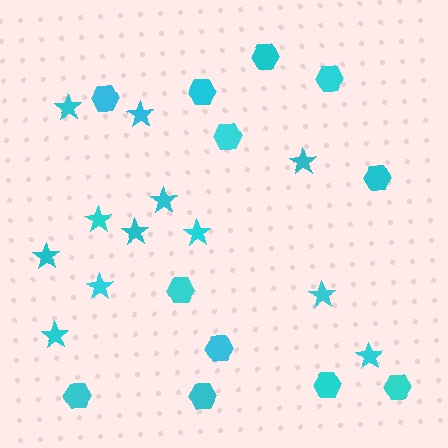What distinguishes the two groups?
There are 2 groups: one group of stars (12) and one group of hexagons (12).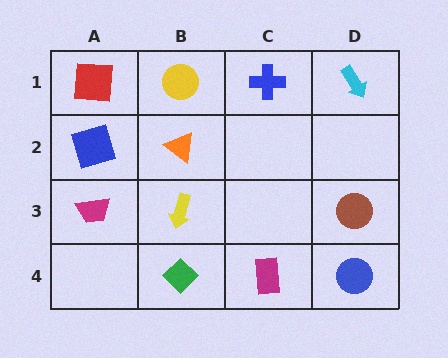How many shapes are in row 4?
3 shapes.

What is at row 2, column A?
A blue square.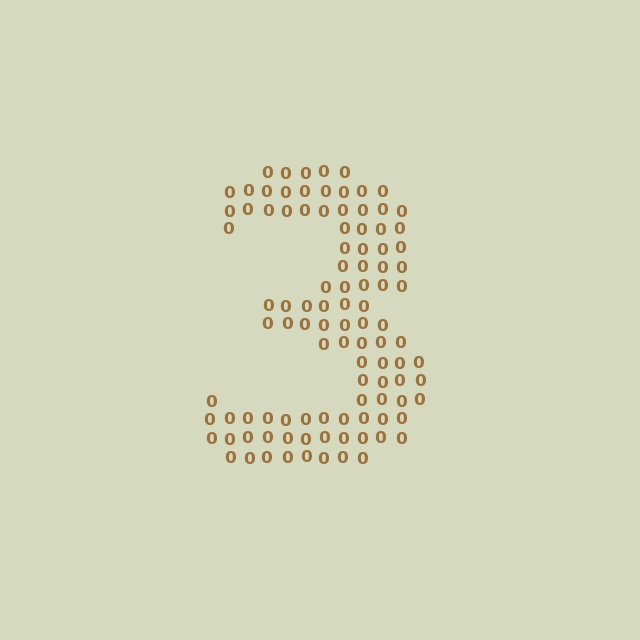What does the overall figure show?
The overall figure shows the digit 3.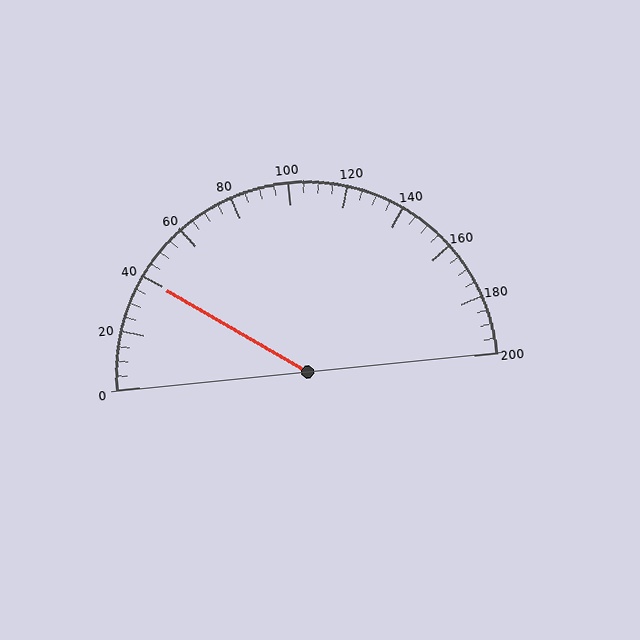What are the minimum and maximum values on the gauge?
The gauge ranges from 0 to 200.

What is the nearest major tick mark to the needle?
The nearest major tick mark is 40.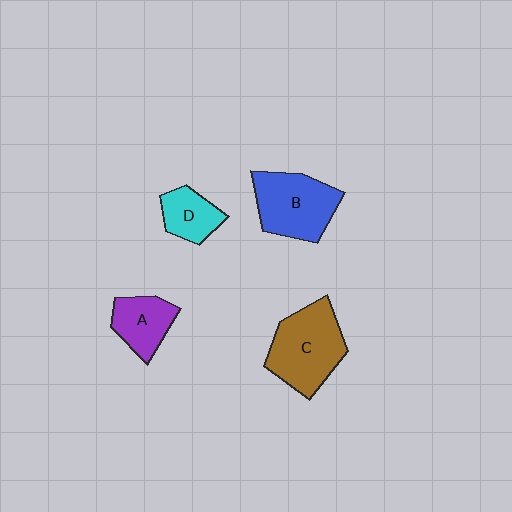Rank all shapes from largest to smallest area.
From largest to smallest: C (brown), B (blue), A (purple), D (cyan).